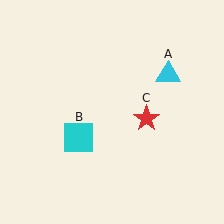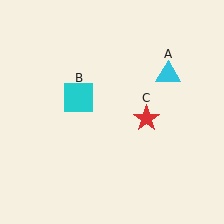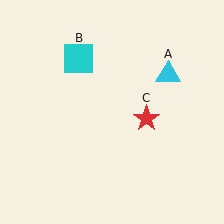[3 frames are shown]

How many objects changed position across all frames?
1 object changed position: cyan square (object B).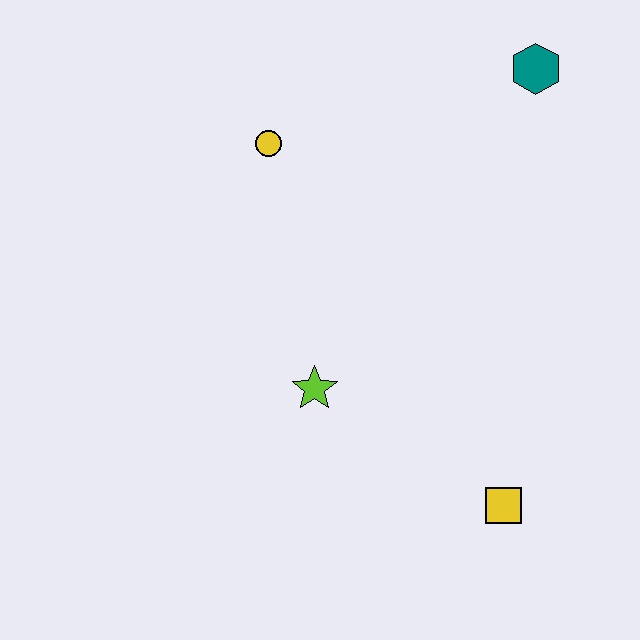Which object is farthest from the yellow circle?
The yellow square is farthest from the yellow circle.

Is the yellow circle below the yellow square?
No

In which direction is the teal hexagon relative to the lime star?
The teal hexagon is above the lime star.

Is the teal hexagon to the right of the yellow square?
Yes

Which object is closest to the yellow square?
The lime star is closest to the yellow square.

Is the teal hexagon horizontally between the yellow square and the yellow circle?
No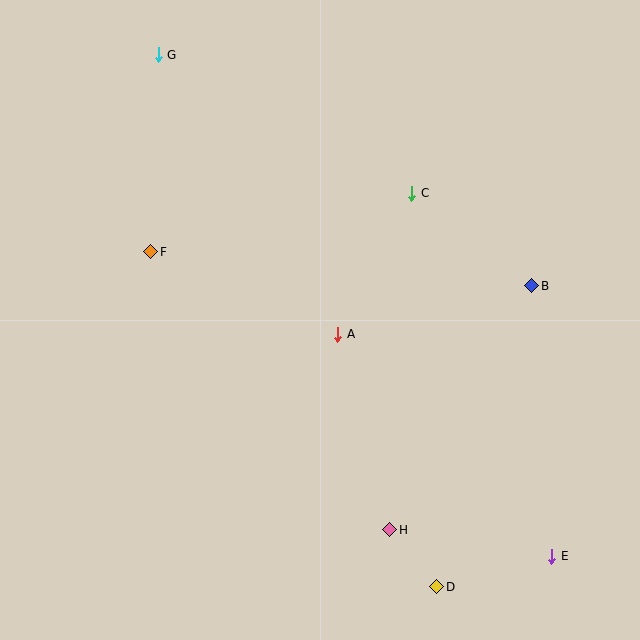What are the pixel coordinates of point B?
Point B is at (532, 286).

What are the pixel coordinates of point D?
Point D is at (437, 587).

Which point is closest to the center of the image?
Point A at (338, 334) is closest to the center.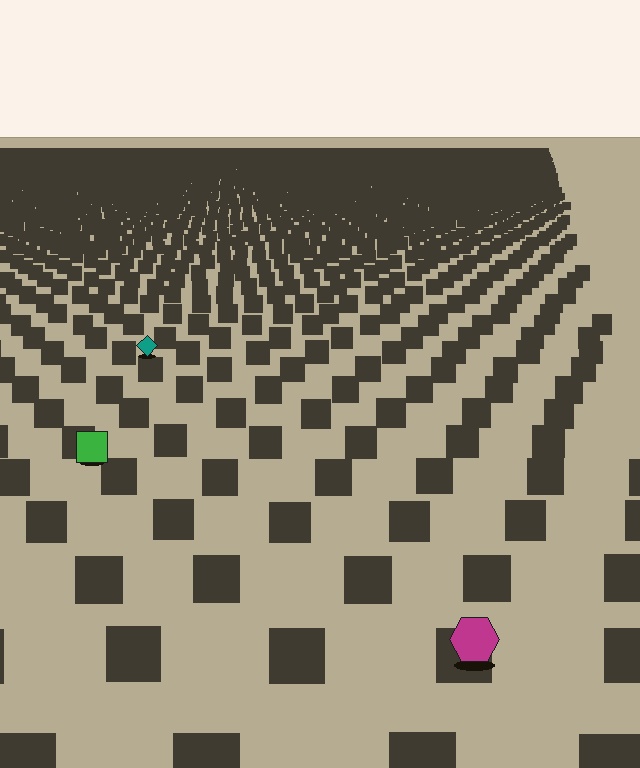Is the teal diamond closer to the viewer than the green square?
No. The green square is closer — you can tell from the texture gradient: the ground texture is coarser near it.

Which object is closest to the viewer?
The magenta hexagon is closest. The texture marks near it are larger and more spread out.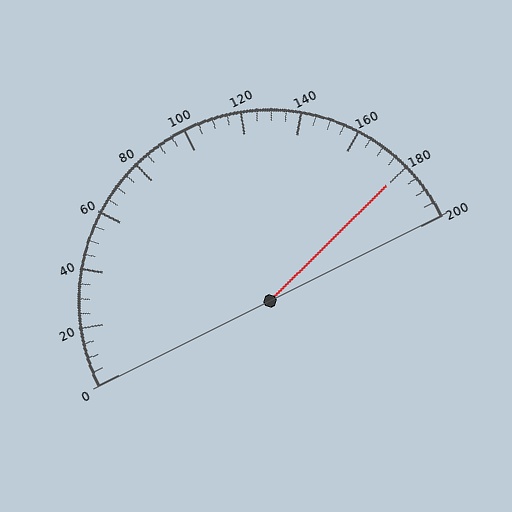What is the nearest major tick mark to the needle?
The nearest major tick mark is 180.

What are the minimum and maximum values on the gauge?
The gauge ranges from 0 to 200.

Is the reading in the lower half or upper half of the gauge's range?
The reading is in the upper half of the range (0 to 200).